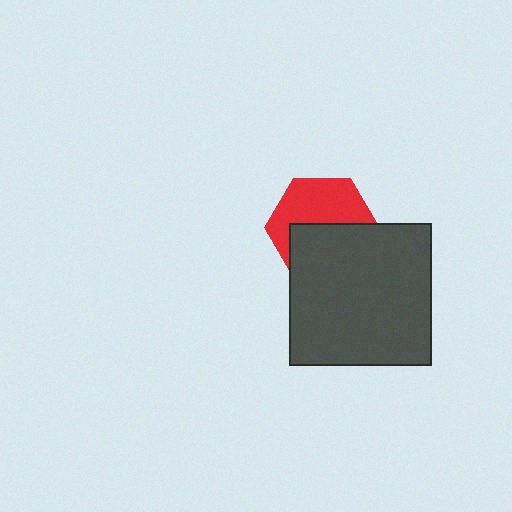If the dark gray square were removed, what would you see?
You would see the complete red hexagon.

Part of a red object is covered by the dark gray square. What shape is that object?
It is a hexagon.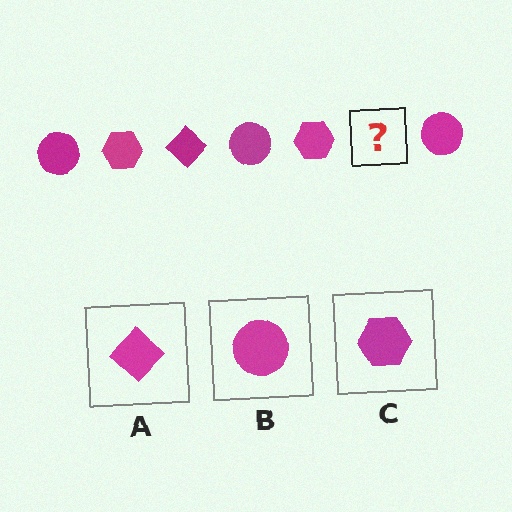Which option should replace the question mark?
Option A.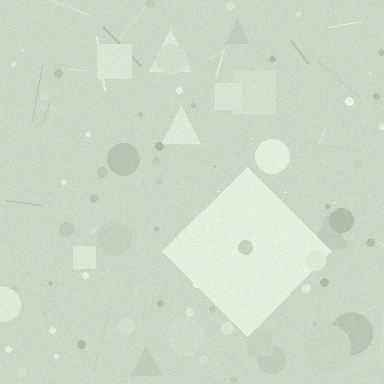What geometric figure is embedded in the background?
A diamond is embedded in the background.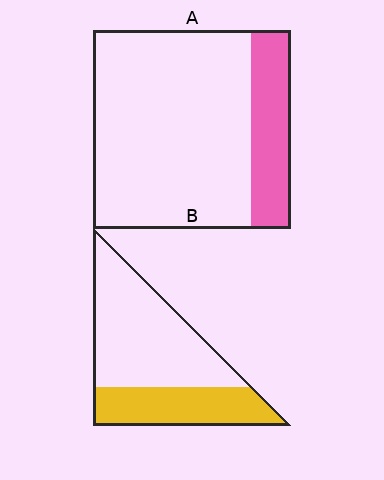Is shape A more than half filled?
No.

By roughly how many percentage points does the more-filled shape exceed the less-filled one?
By roughly 15 percentage points (B over A).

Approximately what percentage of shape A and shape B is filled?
A is approximately 20% and B is approximately 35%.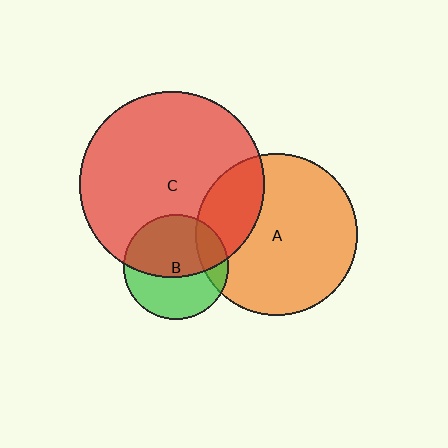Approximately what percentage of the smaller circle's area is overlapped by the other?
Approximately 25%.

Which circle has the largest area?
Circle C (red).